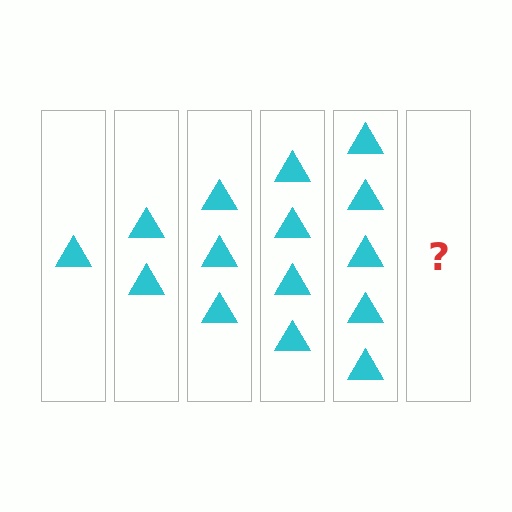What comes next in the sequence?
The next element should be 6 triangles.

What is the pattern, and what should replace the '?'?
The pattern is that each step adds one more triangle. The '?' should be 6 triangles.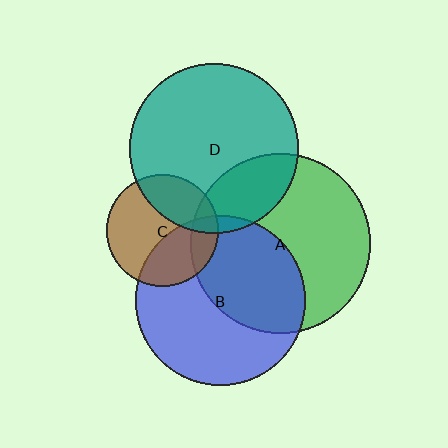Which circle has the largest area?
Circle A (green).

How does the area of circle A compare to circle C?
Approximately 2.6 times.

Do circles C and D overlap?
Yes.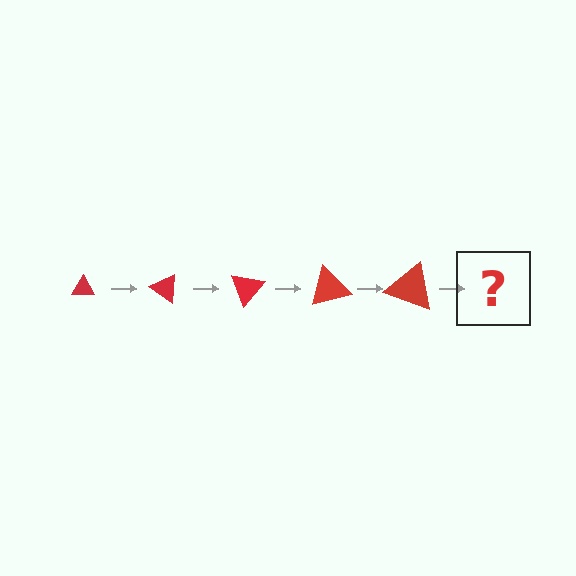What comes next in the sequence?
The next element should be a triangle, larger than the previous one and rotated 175 degrees from the start.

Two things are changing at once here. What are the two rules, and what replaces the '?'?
The two rules are that the triangle grows larger each step and it rotates 35 degrees each step. The '?' should be a triangle, larger than the previous one and rotated 175 degrees from the start.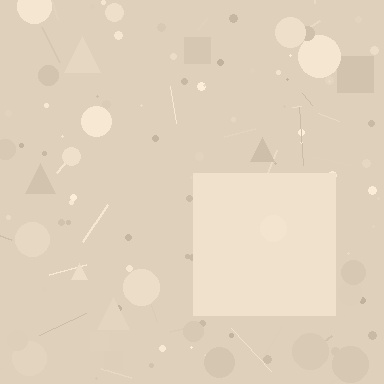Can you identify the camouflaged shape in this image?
The camouflaged shape is a square.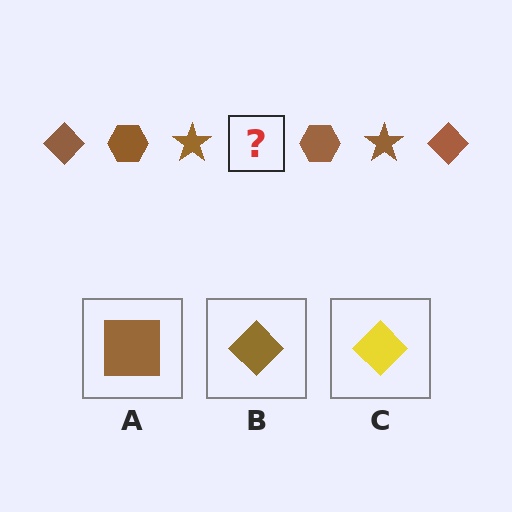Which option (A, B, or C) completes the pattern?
B.